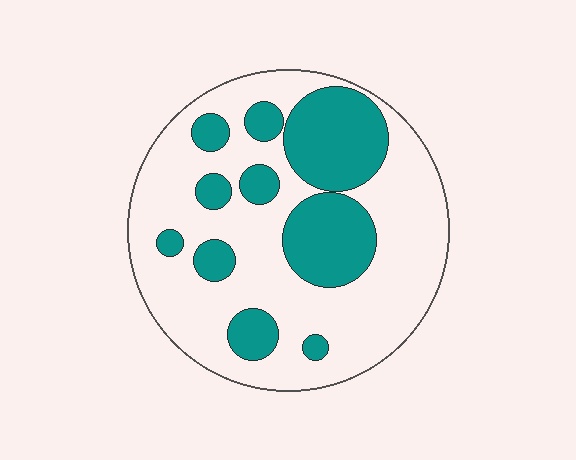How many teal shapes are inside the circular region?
10.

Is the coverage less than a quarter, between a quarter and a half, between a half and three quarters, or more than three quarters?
Between a quarter and a half.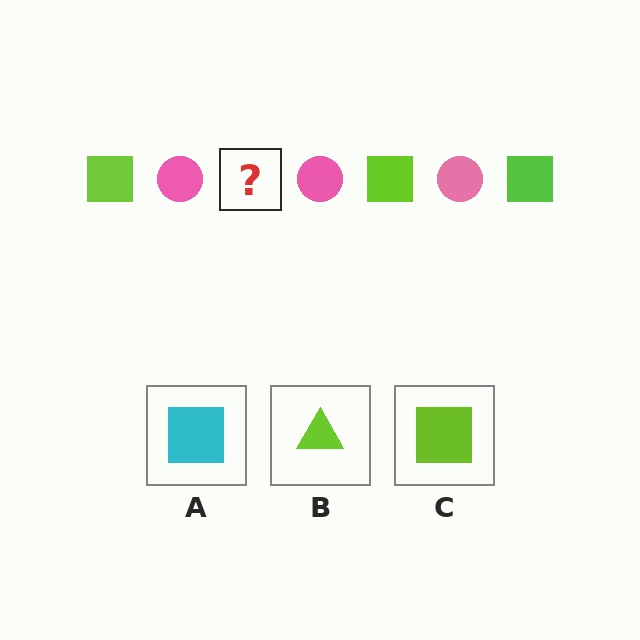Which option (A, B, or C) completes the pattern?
C.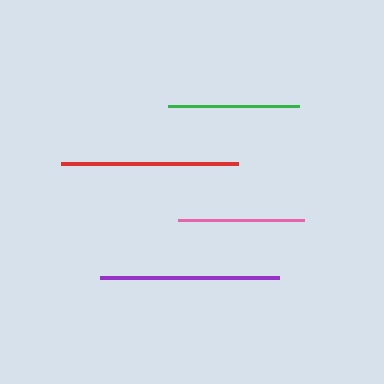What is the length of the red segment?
The red segment is approximately 177 pixels long.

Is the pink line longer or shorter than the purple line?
The purple line is longer than the pink line.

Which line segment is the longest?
The purple line is the longest at approximately 179 pixels.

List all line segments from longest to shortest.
From longest to shortest: purple, red, green, pink.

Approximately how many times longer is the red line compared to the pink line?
The red line is approximately 1.4 times the length of the pink line.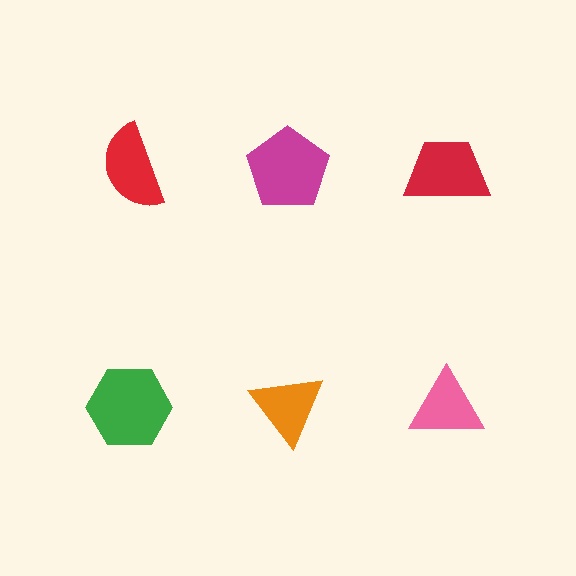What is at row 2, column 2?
An orange triangle.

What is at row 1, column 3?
A red trapezoid.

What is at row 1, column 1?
A red semicircle.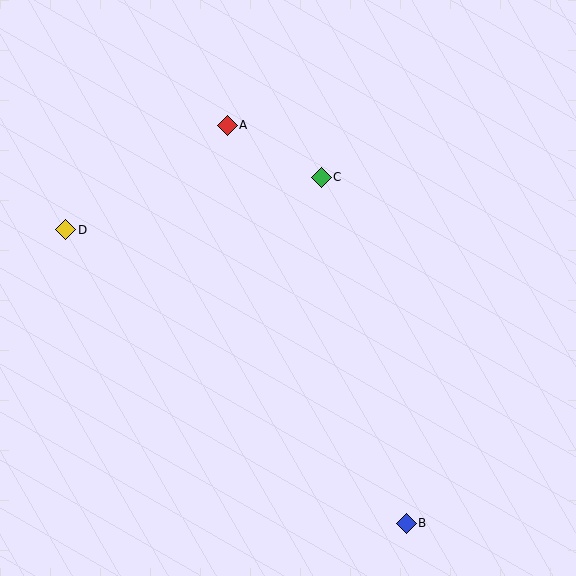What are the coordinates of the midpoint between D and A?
The midpoint between D and A is at (147, 177).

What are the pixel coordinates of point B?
Point B is at (406, 523).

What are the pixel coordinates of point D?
Point D is at (66, 230).